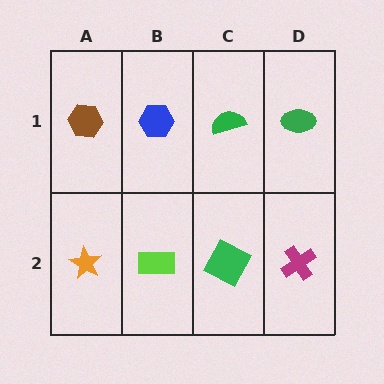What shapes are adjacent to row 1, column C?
A green square (row 2, column C), a blue hexagon (row 1, column B), a green ellipse (row 1, column D).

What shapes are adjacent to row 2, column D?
A green ellipse (row 1, column D), a green square (row 2, column C).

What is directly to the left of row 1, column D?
A green semicircle.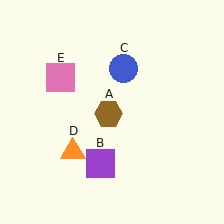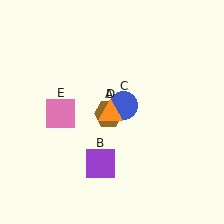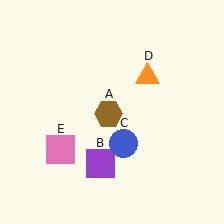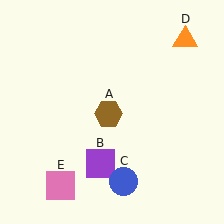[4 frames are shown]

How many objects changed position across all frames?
3 objects changed position: blue circle (object C), orange triangle (object D), pink square (object E).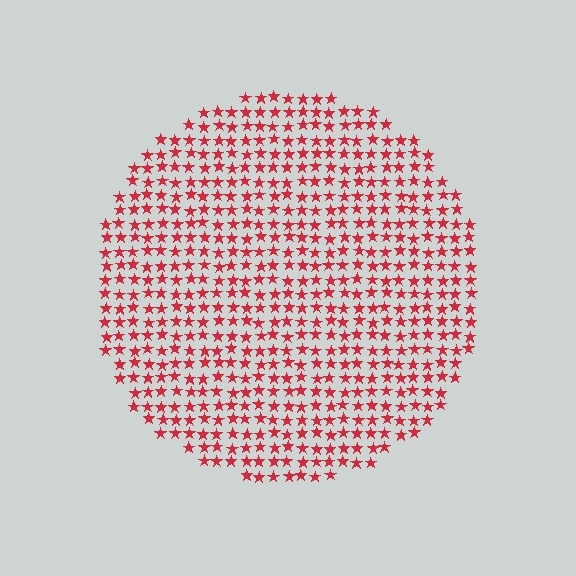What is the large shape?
The large shape is a circle.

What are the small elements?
The small elements are stars.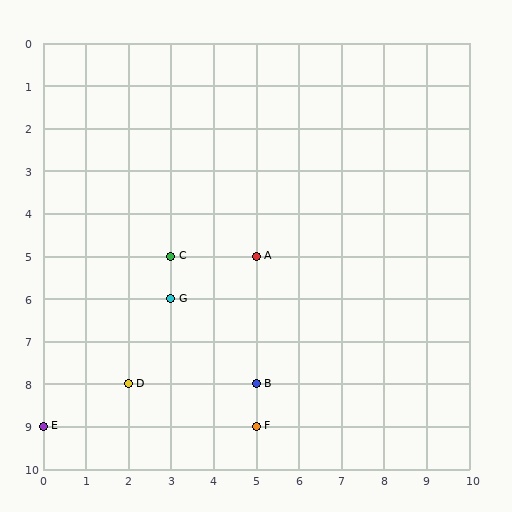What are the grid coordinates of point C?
Point C is at grid coordinates (3, 5).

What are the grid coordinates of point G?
Point G is at grid coordinates (3, 6).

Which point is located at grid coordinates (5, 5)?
Point A is at (5, 5).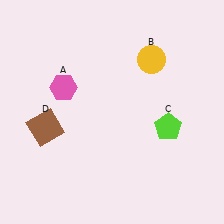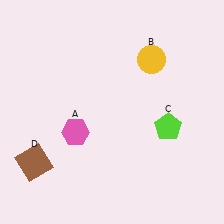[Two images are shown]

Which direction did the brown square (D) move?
The brown square (D) moved down.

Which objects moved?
The objects that moved are: the pink hexagon (A), the brown square (D).